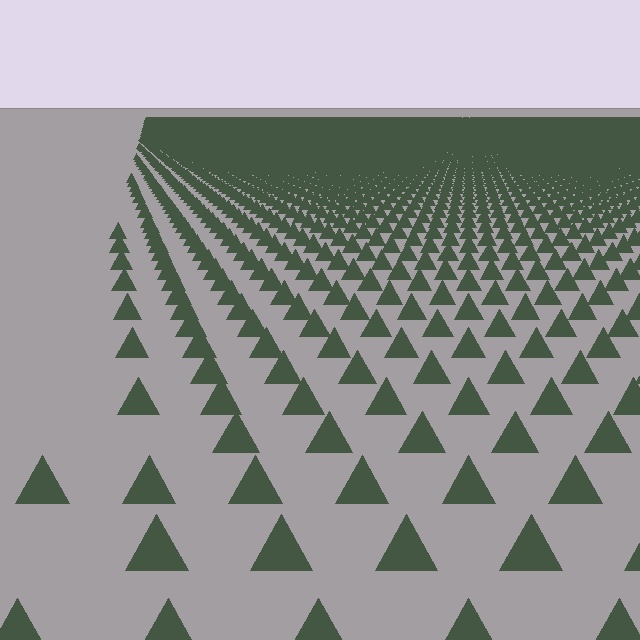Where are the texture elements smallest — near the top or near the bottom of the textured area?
Near the top.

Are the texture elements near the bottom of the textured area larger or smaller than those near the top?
Larger. Near the bottom, elements are closer to the viewer and appear at a bigger on-screen size.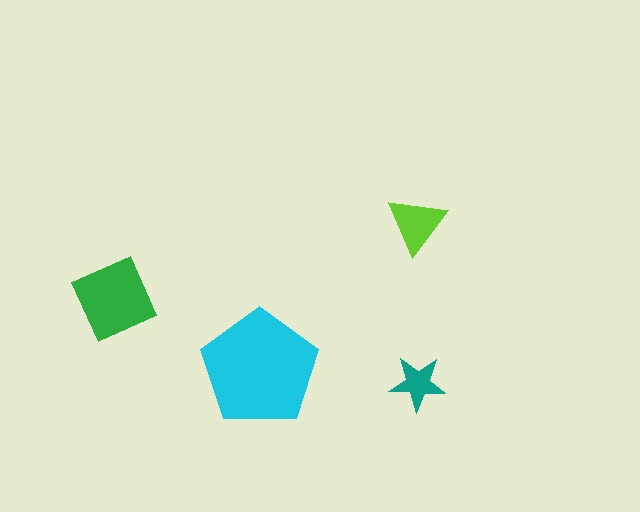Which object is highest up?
The lime triangle is topmost.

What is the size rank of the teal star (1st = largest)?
4th.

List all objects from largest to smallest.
The cyan pentagon, the green diamond, the lime triangle, the teal star.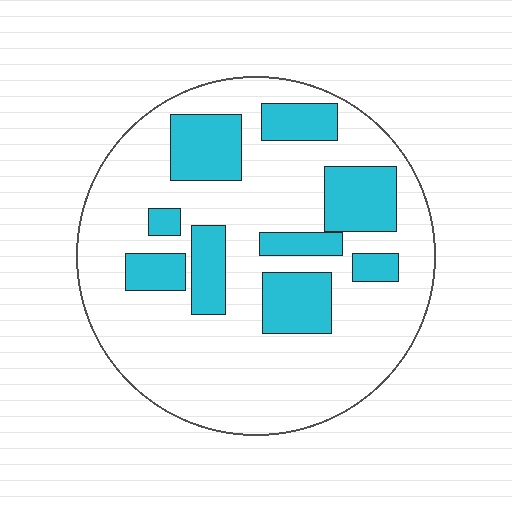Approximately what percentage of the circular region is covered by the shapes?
Approximately 25%.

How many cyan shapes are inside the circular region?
9.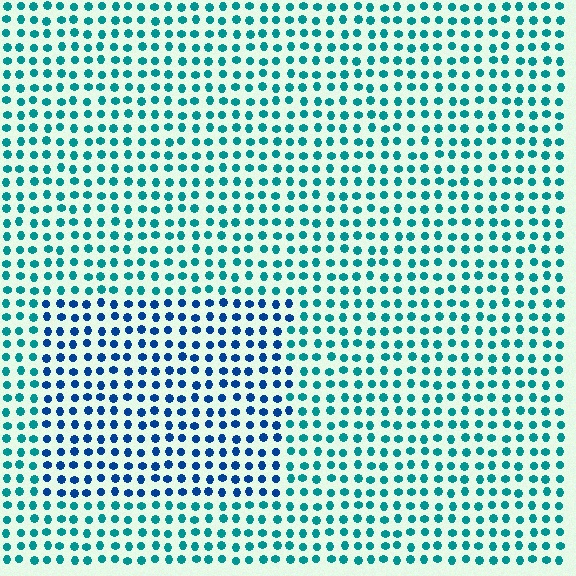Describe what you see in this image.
The image is filled with small teal elements in a uniform arrangement. A rectangle-shaped region is visible where the elements are tinted to a slightly different hue, forming a subtle color boundary.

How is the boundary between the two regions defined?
The boundary is defined purely by a slight shift in hue (about 36 degrees). Spacing, size, and orientation are identical on both sides.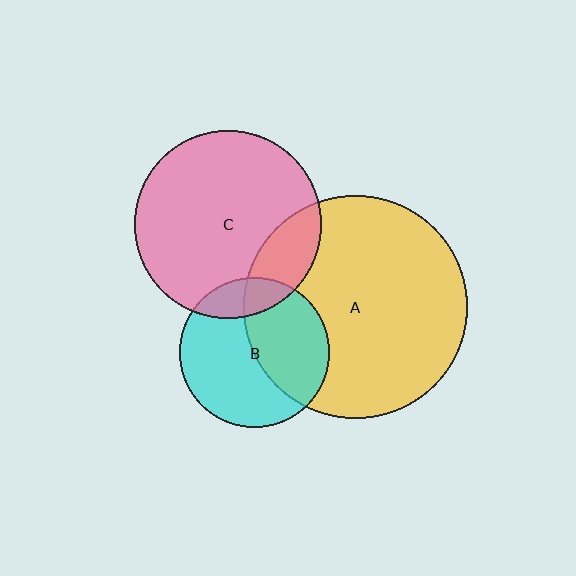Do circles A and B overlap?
Yes.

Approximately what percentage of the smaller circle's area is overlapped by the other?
Approximately 45%.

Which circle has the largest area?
Circle A (yellow).